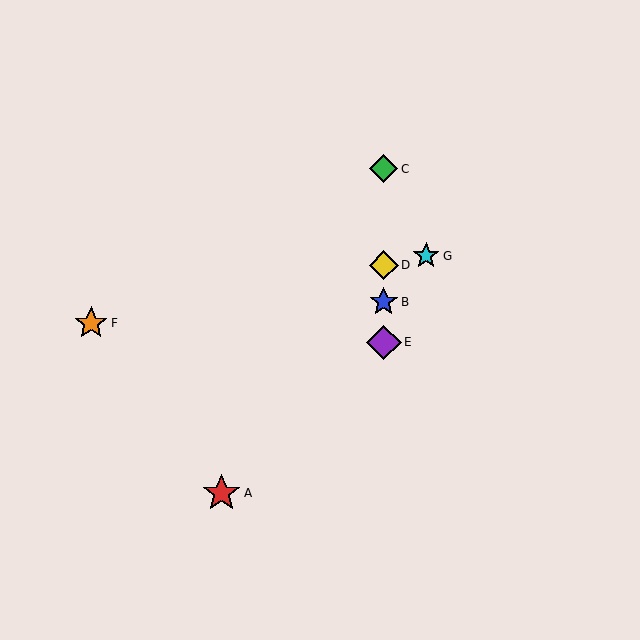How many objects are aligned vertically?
4 objects (B, C, D, E) are aligned vertically.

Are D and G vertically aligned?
No, D is at x≈384 and G is at x≈426.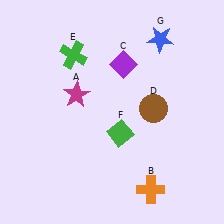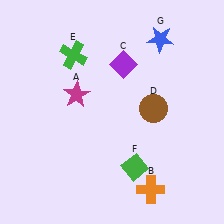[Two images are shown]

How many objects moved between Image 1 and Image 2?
1 object moved between the two images.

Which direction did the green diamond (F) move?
The green diamond (F) moved down.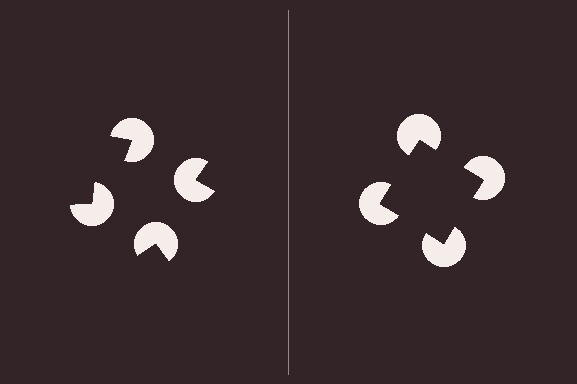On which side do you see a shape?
An illusory square appears on the right side. On the left side the wedge cuts are rotated, so no coherent shape forms.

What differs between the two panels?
The pac-man discs are positioned identically on both sides; only the wedge orientations differ. On the right they align to a square; on the left they are misaligned.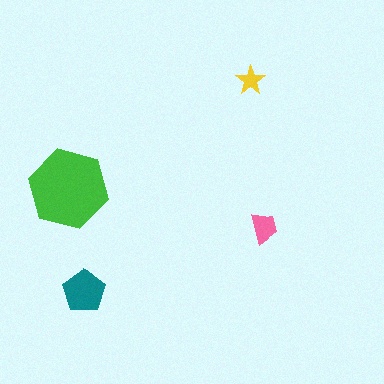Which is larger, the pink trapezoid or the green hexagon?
The green hexagon.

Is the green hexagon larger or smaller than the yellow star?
Larger.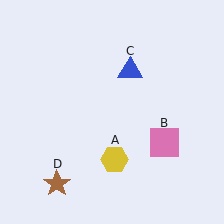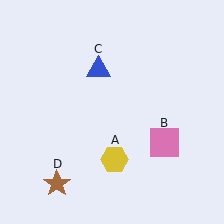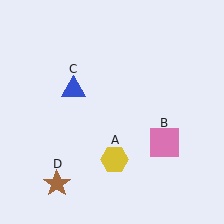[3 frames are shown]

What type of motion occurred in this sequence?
The blue triangle (object C) rotated counterclockwise around the center of the scene.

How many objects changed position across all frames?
1 object changed position: blue triangle (object C).